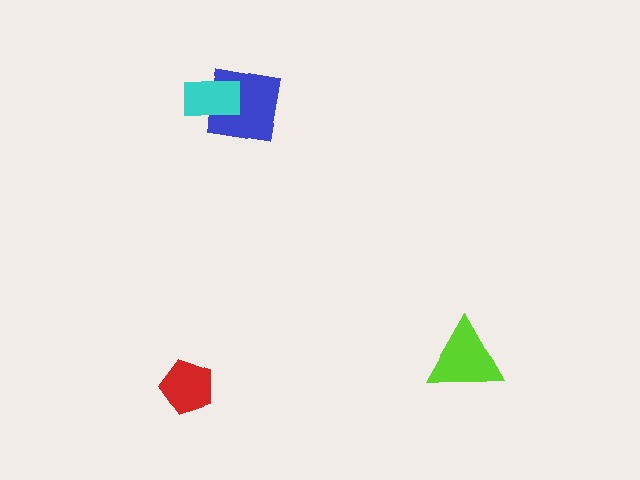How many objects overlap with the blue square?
1 object overlaps with the blue square.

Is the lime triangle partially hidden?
No, no other shape covers it.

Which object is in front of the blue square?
The cyan rectangle is in front of the blue square.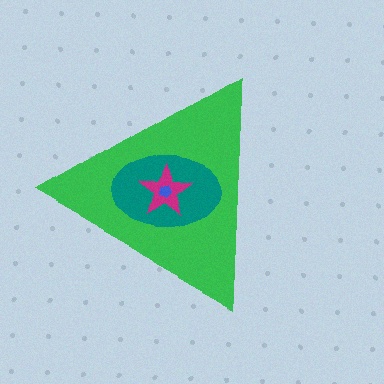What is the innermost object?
The blue pentagon.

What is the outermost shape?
The green triangle.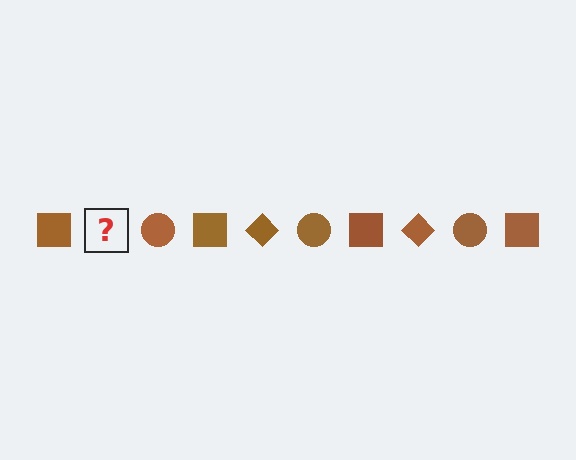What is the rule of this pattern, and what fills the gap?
The rule is that the pattern cycles through square, diamond, circle shapes in brown. The gap should be filled with a brown diamond.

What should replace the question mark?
The question mark should be replaced with a brown diamond.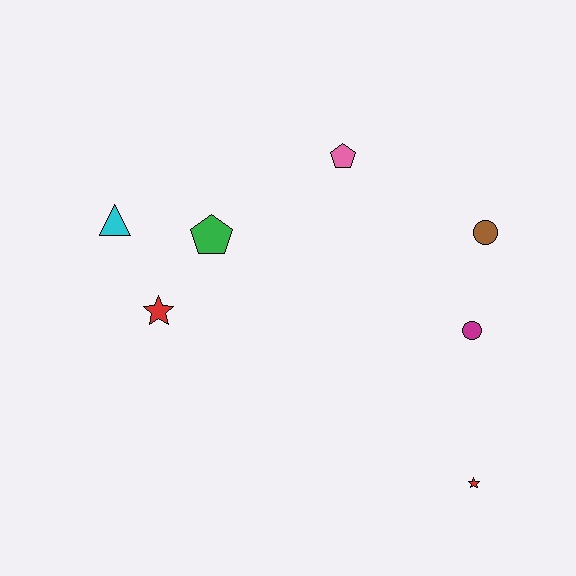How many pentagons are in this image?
There are 2 pentagons.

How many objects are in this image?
There are 7 objects.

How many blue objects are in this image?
There are no blue objects.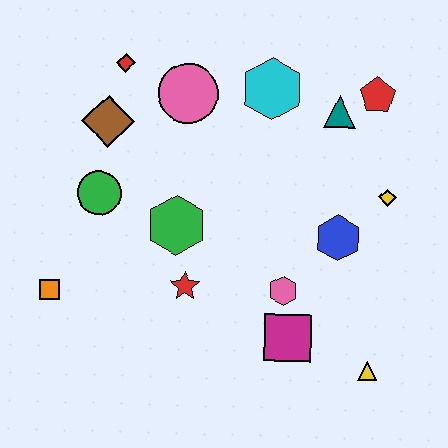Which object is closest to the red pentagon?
The teal triangle is closest to the red pentagon.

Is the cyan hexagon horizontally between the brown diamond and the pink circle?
No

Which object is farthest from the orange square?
The red pentagon is farthest from the orange square.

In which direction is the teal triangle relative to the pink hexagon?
The teal triangle is above the pink hexagon.